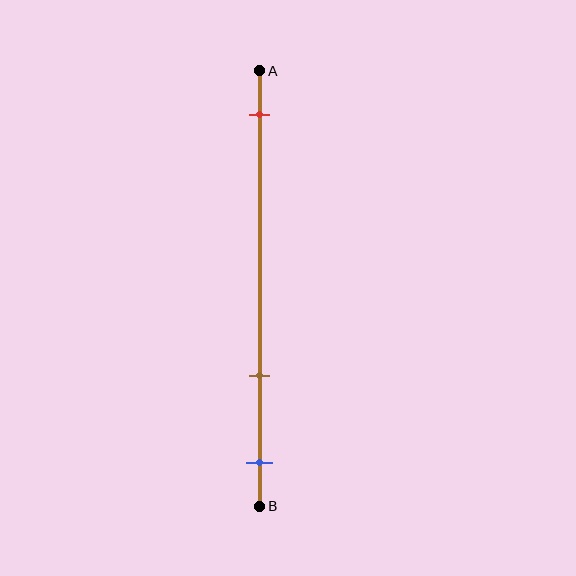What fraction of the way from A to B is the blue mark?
The blue mark is approximately 90% (0.9) of the way from A to B.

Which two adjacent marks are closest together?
The brown and blue marks are the closest adjacent pair.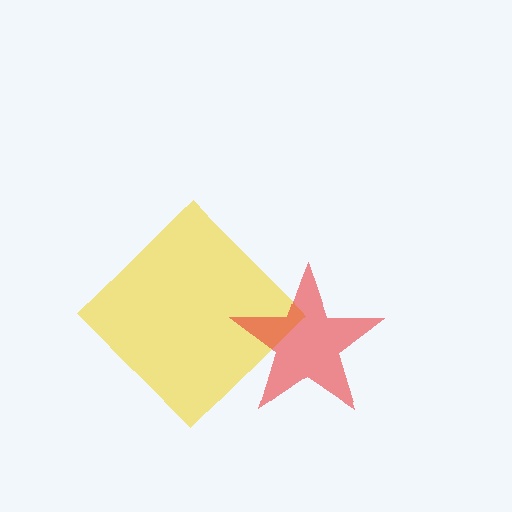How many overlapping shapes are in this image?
There are 2 overlapping shapes in the image.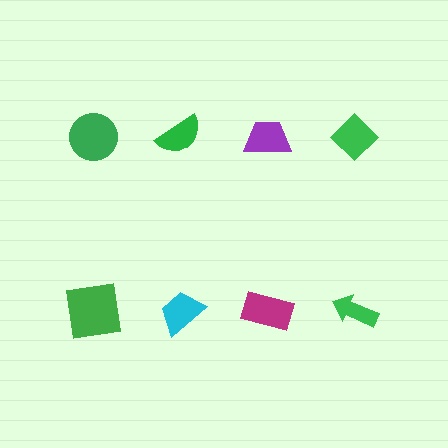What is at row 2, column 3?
A magenta rectangle.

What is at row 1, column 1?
A green circle.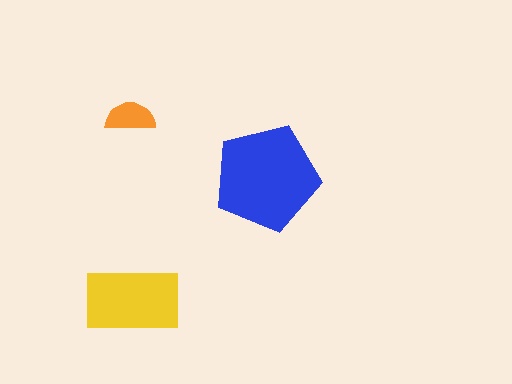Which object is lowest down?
The yellow rectangle is bottommost.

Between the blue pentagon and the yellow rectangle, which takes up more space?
The blue pentagon.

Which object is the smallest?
The orange semicircle.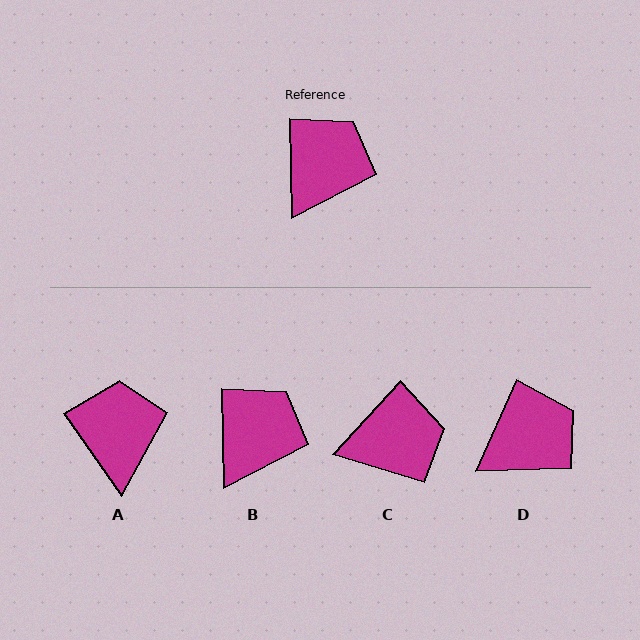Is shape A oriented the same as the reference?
No, it is off by about 34 degrees.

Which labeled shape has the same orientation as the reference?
B.